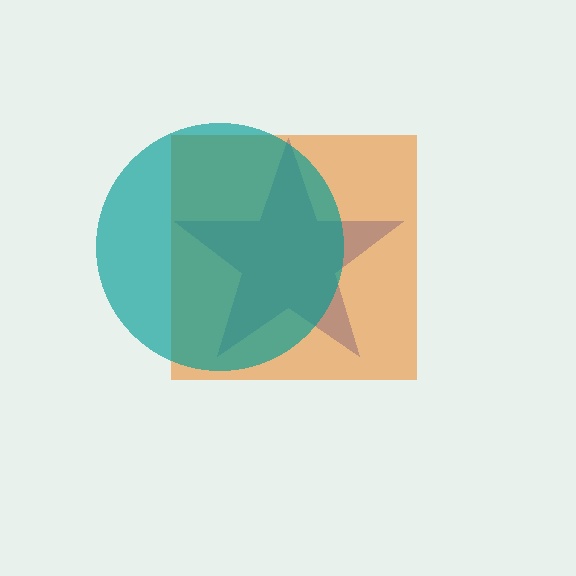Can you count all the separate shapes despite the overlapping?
Yes, there are 3 separate shapes.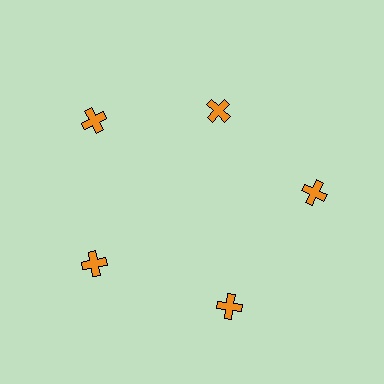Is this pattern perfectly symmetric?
No. The 5 orange crosses are arranged in a ring, but one element near the 1 o'clock position is pulled inward toward the center, breaking the 5-fold rotational symmetry.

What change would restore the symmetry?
The symmetry would be restored by moving it outward, back onto the ring so that all 5 crosses sit at equal angles and equal distance from the center.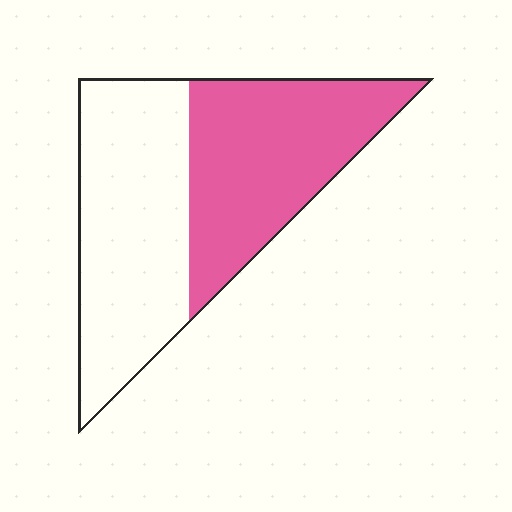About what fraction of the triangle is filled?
About one half (1/2).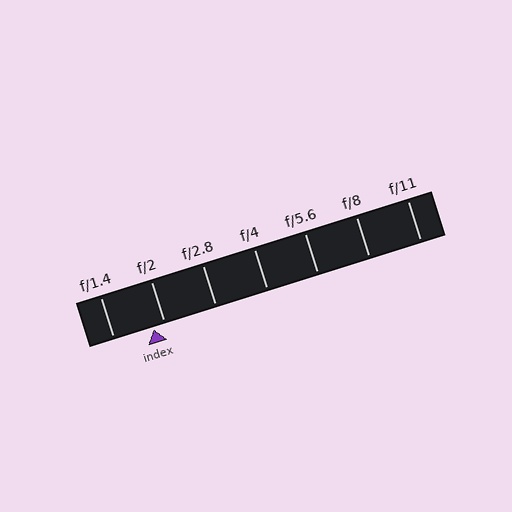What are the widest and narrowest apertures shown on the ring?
The widest aperture shown is f/1.4 and the narrowest is f/11.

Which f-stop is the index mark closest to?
The index mark is closest to f/2.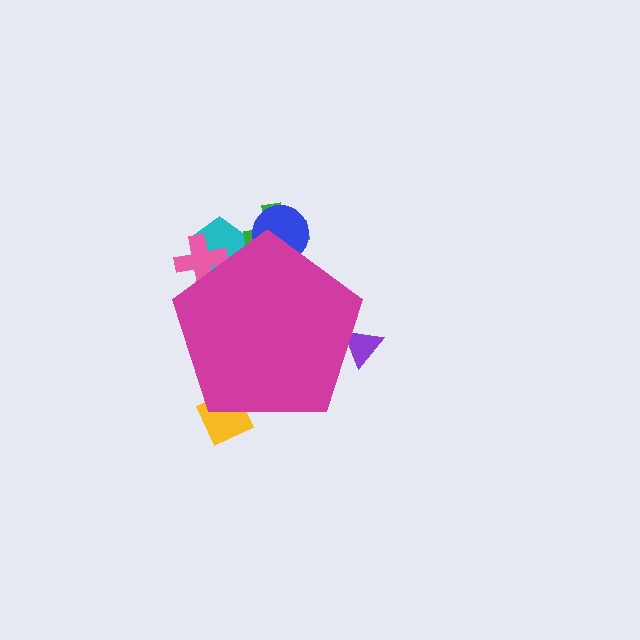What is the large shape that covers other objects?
A magenta pentagon.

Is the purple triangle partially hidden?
Yes, the purple triangle is partially hidden behind the magenta pentagon.